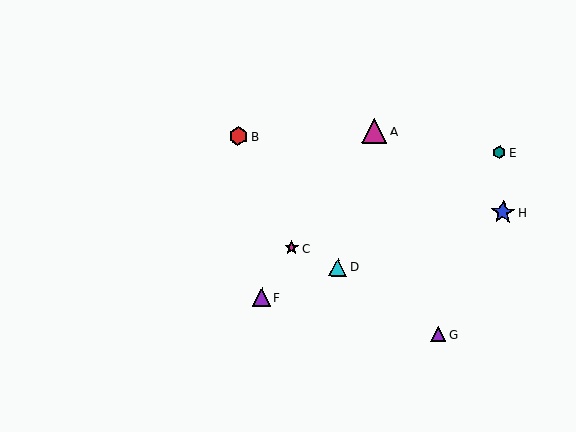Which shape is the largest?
The magenta triangle (labeled A) is the largest.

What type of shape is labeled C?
Shape C is a magenta star.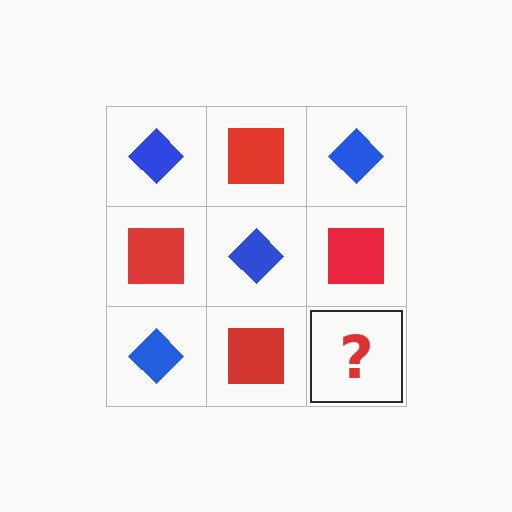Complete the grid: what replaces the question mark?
The question mark should be replaced with a blue diamond.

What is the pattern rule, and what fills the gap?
The rule is that it alternates blue diamond and red square in a checkerboard pattern. The gap should be filled with a blue diamond.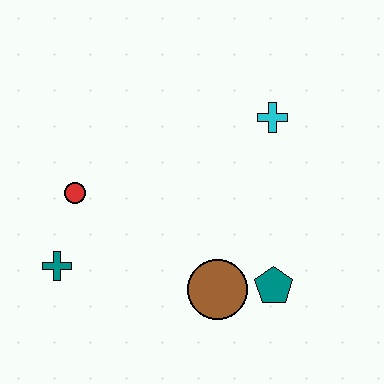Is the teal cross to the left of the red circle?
Yes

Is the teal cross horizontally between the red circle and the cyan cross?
No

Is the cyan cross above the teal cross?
Yes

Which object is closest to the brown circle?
The teal pentagon is closest to the brown circle.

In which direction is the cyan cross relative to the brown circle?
The cyan cross is above the brown circle.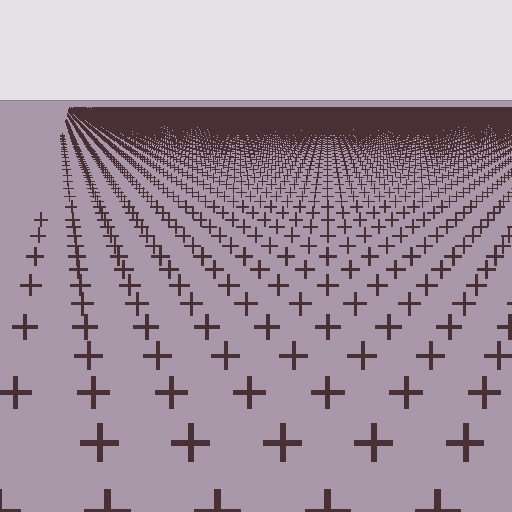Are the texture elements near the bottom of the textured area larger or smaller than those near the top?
Larger. Near the bottom, elements are closer to the viewer and appear at a bigger on-screen size.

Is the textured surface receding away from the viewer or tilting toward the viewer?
The surface is receding away from the viewer. Texture elements get smaller and denser toward the top.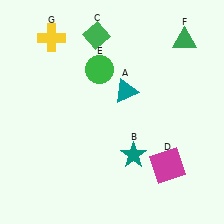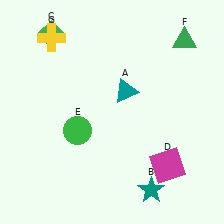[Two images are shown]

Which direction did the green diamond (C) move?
The green diamond (C) moved left.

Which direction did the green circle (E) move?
The green circle (E) moved down.